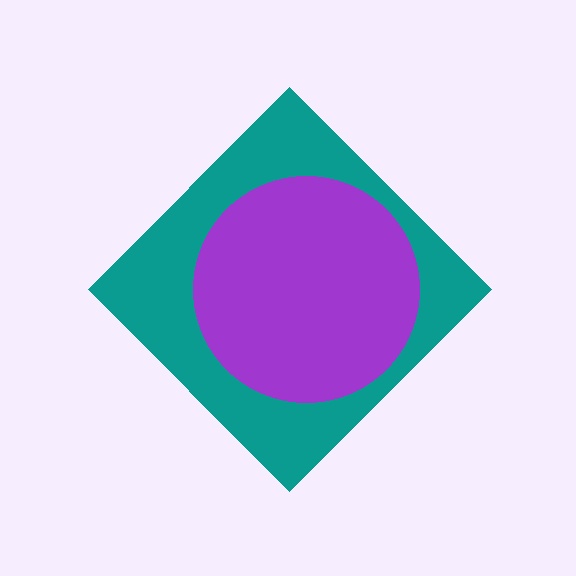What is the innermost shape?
The purple circle.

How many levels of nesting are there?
2.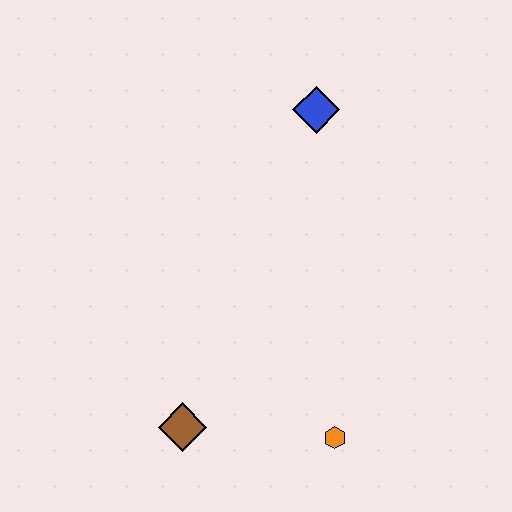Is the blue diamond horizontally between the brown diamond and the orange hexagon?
Yes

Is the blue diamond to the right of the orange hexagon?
No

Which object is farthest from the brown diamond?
The blue diamond is farthest from the brown diamond.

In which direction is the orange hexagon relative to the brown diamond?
The orange hexagon is to the right of the brown diamond.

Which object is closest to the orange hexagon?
The brown diamond is closest to the orange hexagon.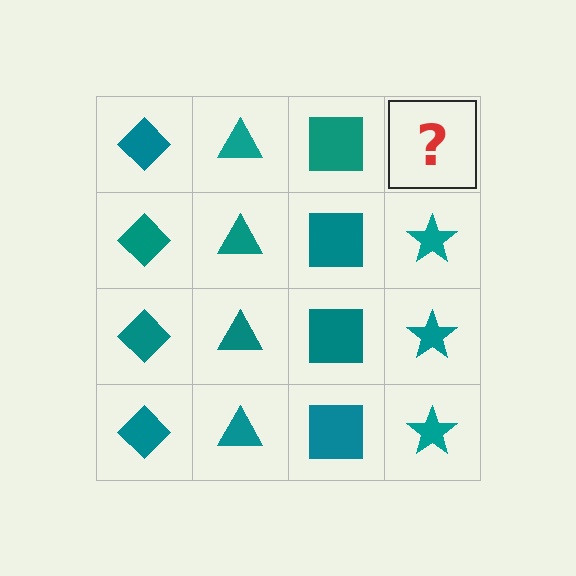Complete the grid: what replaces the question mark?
The question mark should be replaced with a teal star.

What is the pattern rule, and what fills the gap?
The rule is that each column has a consistent shape. The gap should be filled with a teal star.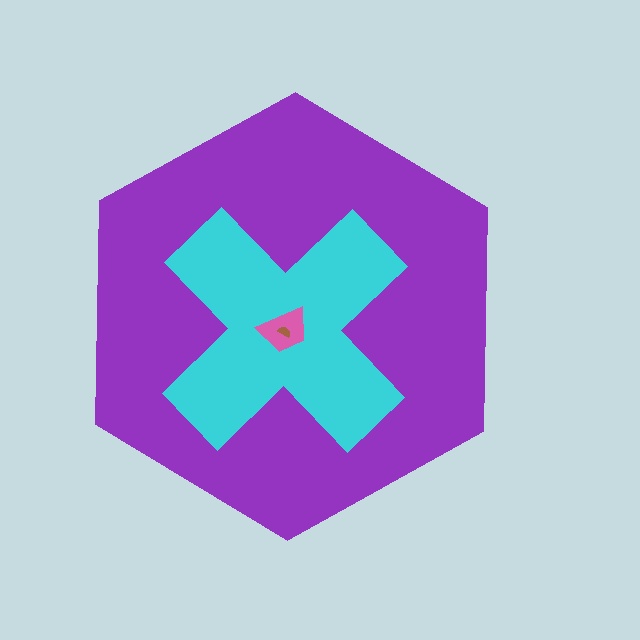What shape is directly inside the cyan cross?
The pink trapezoid.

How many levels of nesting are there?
4.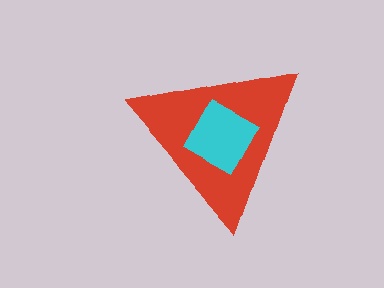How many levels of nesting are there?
2.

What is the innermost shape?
The cyan square.